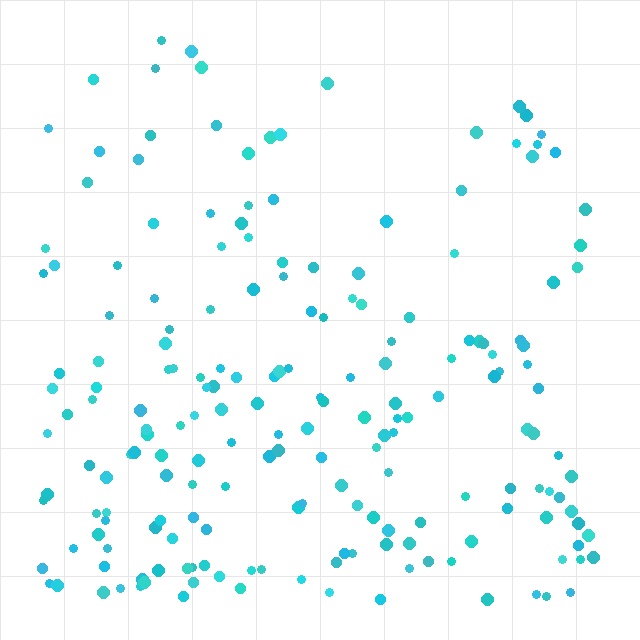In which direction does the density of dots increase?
From top to bottom, with the bottom side densest.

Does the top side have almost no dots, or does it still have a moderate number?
Still a moderate number, just noticeably fewer than the bottom.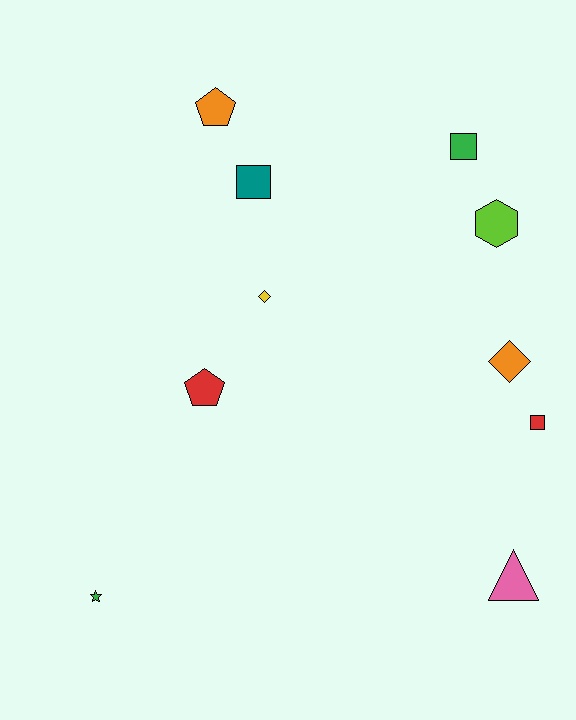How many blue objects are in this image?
There are no blue objects.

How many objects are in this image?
There are 10 objects.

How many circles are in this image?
There are no circles.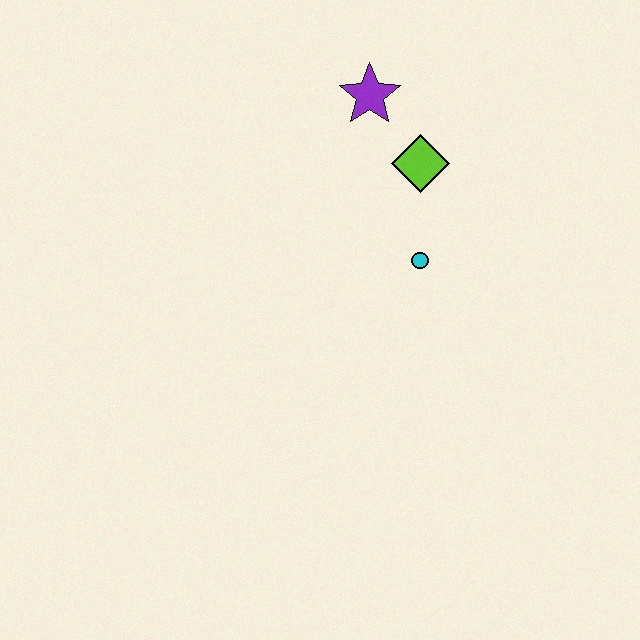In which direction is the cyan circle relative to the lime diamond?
The cyan circle is below the lime diamond.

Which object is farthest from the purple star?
The cyan circle is farthest from the purple star.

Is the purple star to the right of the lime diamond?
No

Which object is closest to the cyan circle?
The lime diamond is closest to the cyan circle.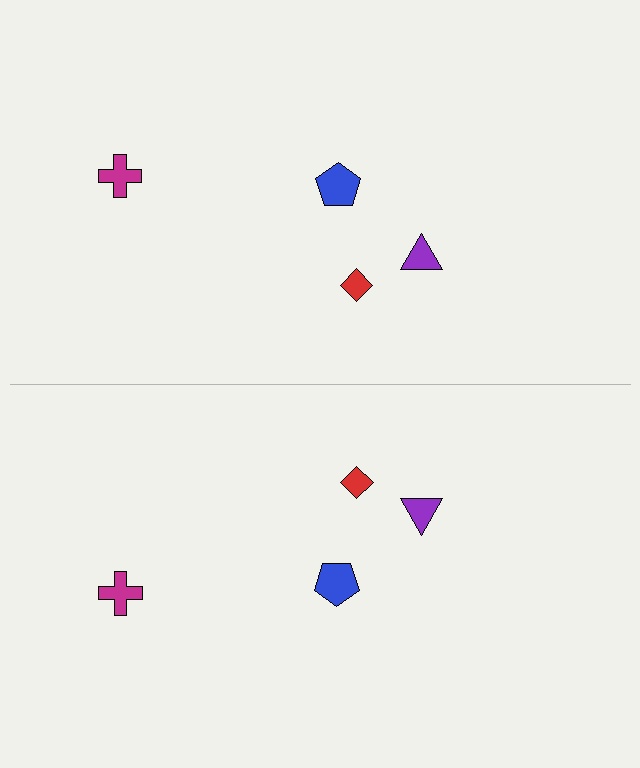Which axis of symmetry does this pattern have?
The pattern has a horizontal axis of symmetry running through the center of the image.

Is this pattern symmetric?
Yes, this pattern has bilateral (reflection) symmetry.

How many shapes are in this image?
There are 8 shapes in this image.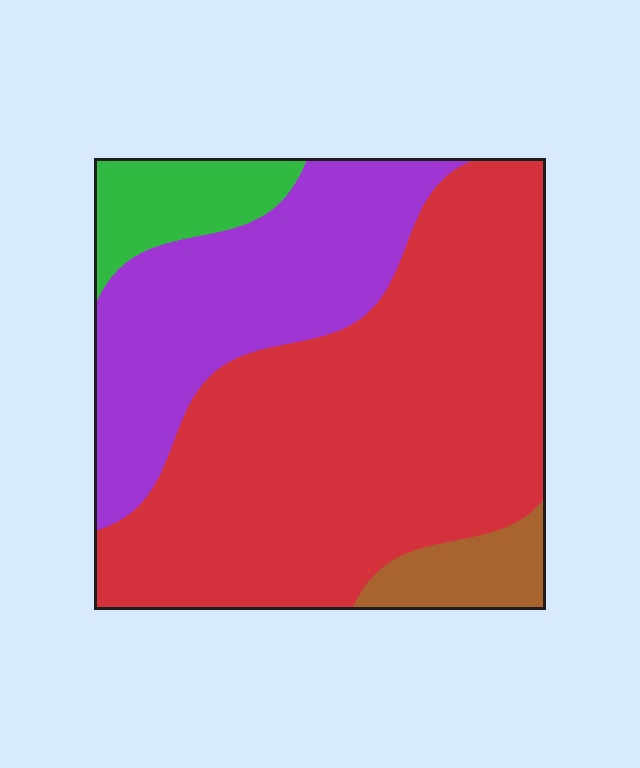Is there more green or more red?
Red.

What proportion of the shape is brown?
Brown takes up about one tenth (1/10) of the shape.